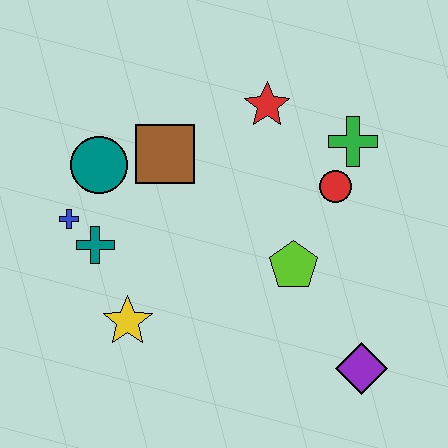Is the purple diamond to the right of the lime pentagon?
Yes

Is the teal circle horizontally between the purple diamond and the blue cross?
Yes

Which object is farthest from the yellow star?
The green cross is farthest from the yellow star.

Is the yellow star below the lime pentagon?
Yes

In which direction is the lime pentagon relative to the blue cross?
The lime pentagon is to the right of the blue cross.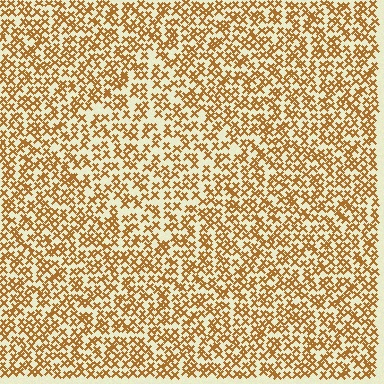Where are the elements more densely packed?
The elements are more densely packed outside the diamond boundary.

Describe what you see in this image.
The image contains small brown elements arranged at two different densities. A diamond-shaped region is visible where the elements are less densely packed than the surrounding area.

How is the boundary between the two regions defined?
The boundary is defined by a change in element density (approximately 1.4x ratio). All elements are the same color, size, and shape.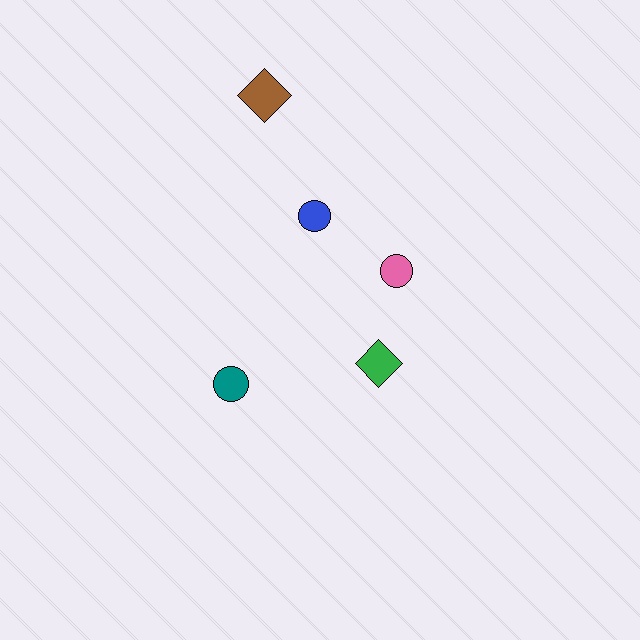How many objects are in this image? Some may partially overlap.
There are 5 objects.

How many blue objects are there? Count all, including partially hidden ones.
There is 1 blue object.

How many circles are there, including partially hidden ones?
There are 3 circles.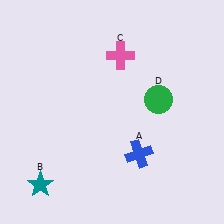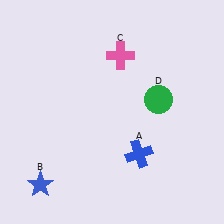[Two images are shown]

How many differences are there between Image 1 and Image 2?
There is 1 difference between the two images.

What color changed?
The star (B) changed from teal in Image 1 to blue in Image 2.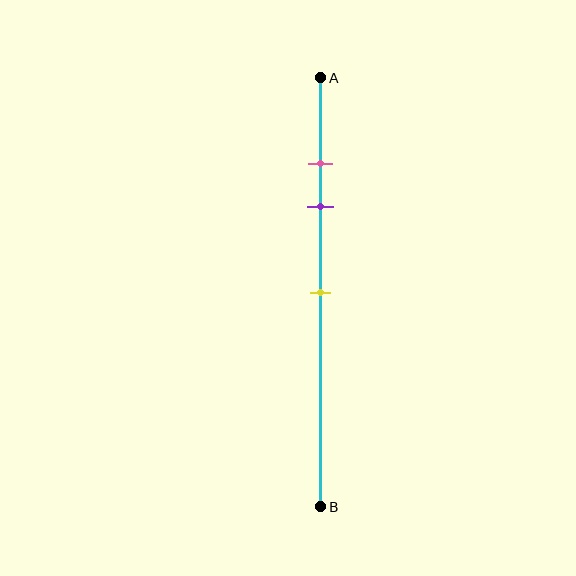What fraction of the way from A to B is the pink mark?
The pink mark is approximately 20% (0.2) of the way from A to B.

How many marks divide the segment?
There are 3 marks dividing the segment.